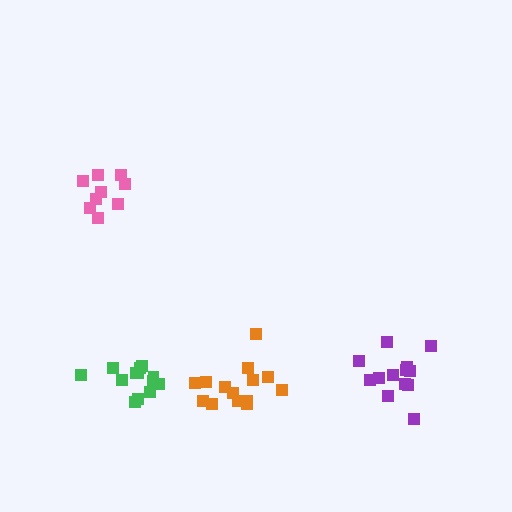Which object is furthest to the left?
The pink cluster is leftmost.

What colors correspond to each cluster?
The clusters are colored: green, pink, orange, purple.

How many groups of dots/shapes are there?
There are 4 groups.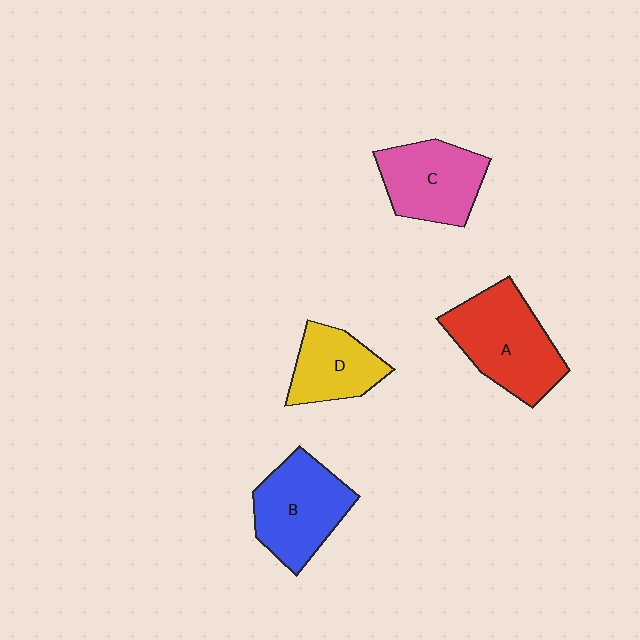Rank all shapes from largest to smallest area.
From largest to smallest: A (red), B (blue), C (pink), D (yellow).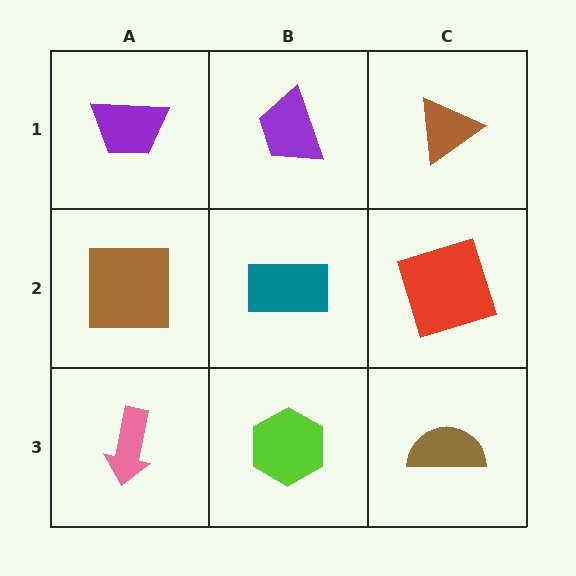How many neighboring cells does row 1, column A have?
2.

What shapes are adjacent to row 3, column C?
A red square (row 2, column C), a lime hexagon (row 3, column B).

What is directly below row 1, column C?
A red square.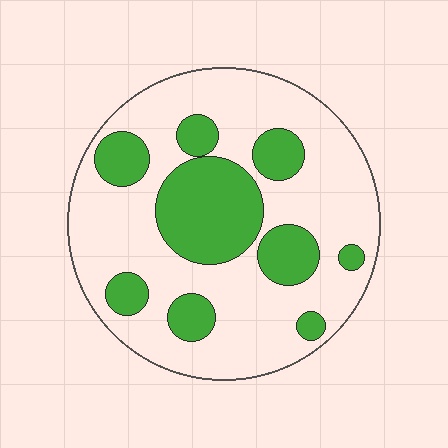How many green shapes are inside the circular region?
9.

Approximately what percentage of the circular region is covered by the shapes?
Approximately 30%.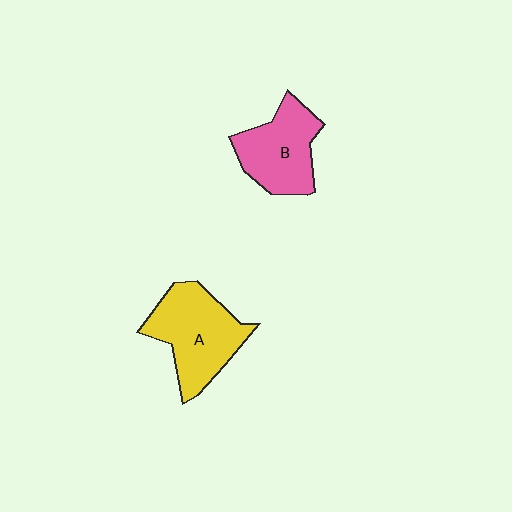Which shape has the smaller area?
Shape B (pink).